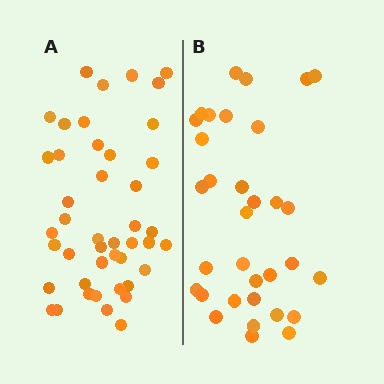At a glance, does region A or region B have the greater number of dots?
Region A (the left region) has more dots.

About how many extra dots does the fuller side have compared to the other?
Region A has roughly 12 or so more dots than region B.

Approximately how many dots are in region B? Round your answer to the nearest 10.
About 30 dots. (The exact count is 33, which rounds to 30.)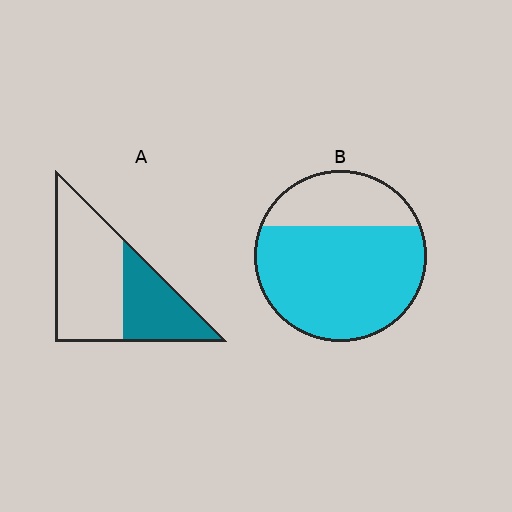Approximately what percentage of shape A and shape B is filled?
A is approximately 35% and B is approximately 70%.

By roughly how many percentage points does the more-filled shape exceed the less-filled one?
By roughly 35 percentage points (B over A).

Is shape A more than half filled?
No.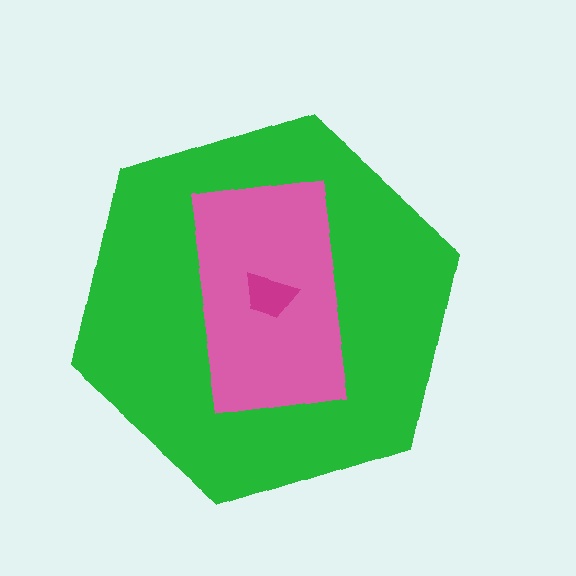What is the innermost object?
The magenta trapezoid.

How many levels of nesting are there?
3.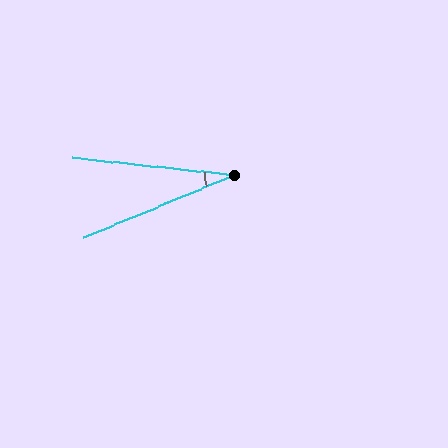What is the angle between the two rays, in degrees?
Approximately 29 degrees.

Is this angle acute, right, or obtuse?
It is acute.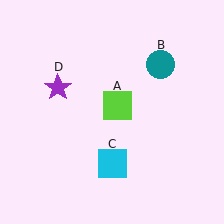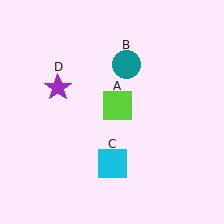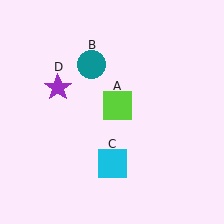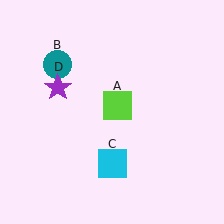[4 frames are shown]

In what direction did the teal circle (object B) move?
The teal circle (object B) moved left.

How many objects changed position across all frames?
1 object changed position: teal circle (object B).